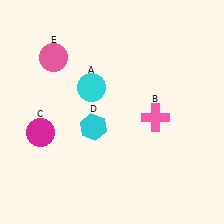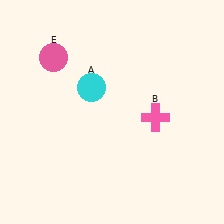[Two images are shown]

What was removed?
The magenta circle (C), the cyan hexagon (D) were removed in Image 2.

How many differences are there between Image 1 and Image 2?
There are 2 differences between the two images.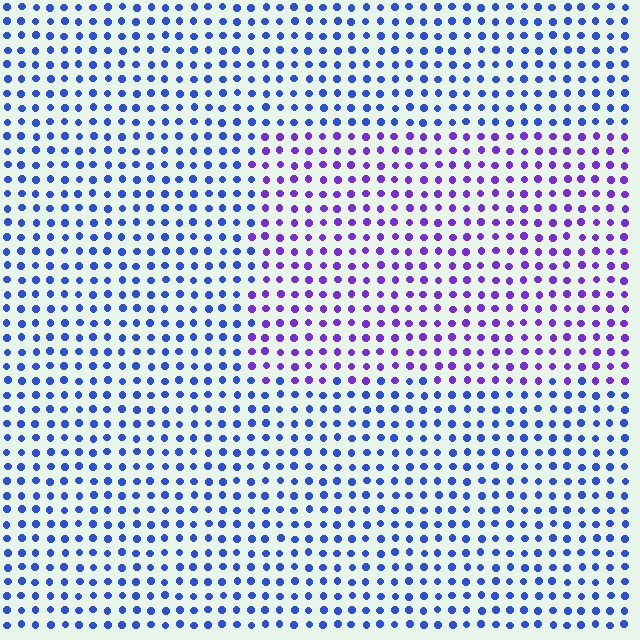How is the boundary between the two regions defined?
The boundary is defined purely by a slight shift in hue (about 39 degrees). Spacing, size, and orientation are identical on both sides.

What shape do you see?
I see a rectangle.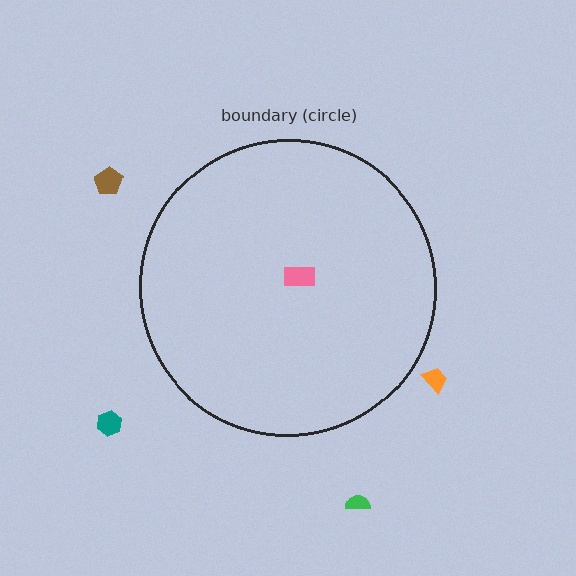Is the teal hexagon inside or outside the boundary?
Outside.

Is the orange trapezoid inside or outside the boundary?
Outside.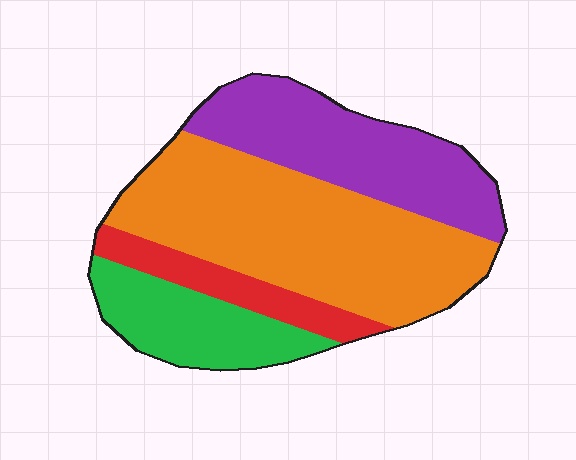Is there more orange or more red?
Orange.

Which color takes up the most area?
Orange, at roughly 45%.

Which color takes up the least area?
Red, at roughly 10%.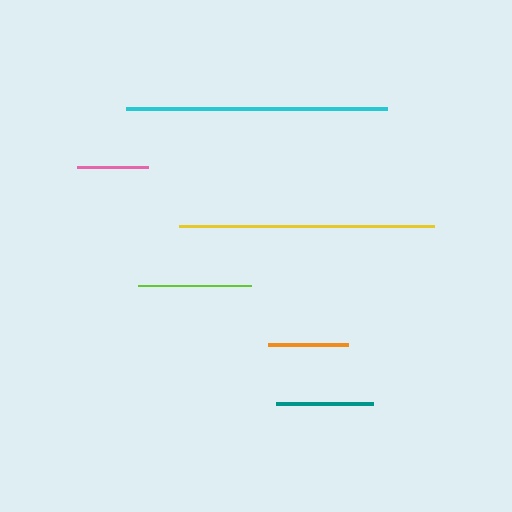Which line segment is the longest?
The cyan line is the longest at approximately 261 pixels.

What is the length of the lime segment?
The lime segment is approximately 113 pixels long.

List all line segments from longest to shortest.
From longest to shortest: cyan, yellow, lime, teal, orange, pink.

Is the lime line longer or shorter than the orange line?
The lime line is longer than the orange line.